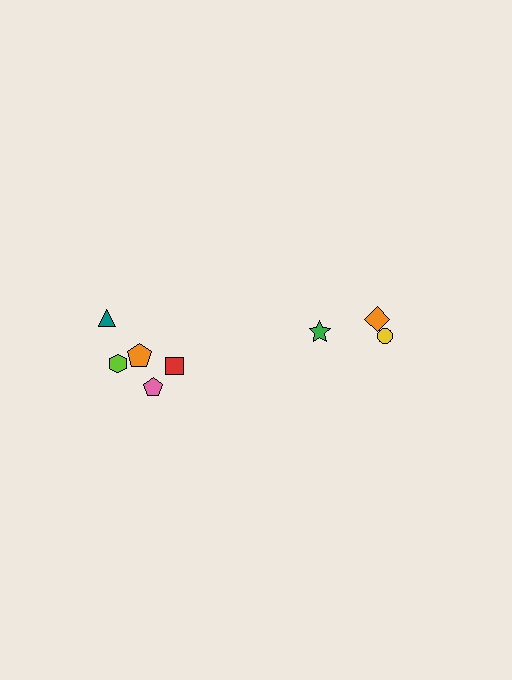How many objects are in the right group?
There are 3 objects.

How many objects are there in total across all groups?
There are 8 objects.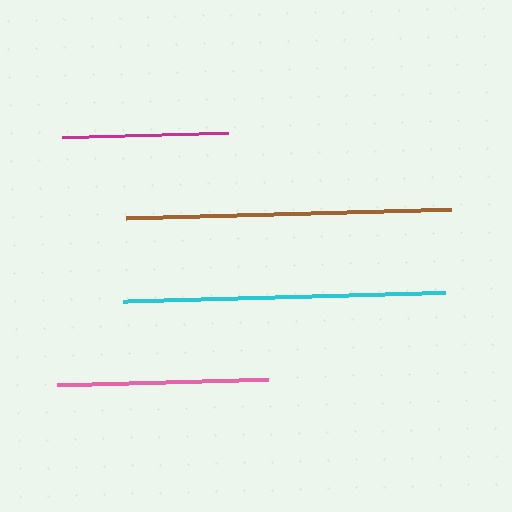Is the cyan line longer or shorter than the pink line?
The cyan line is longer than the pink line.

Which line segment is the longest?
The brown line is the longest at approximately 325 pixels.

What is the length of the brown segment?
The brown segment is approximately 325 pixels long.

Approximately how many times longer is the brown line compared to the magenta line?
The brown line is approximately 2.0 times the length of the magenta line.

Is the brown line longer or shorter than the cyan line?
The brown line is longer than the cyan line.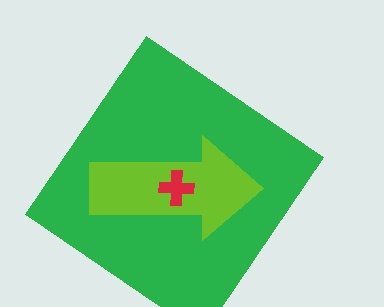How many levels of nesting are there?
3.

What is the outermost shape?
The green diamond.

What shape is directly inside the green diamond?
The lime arrow.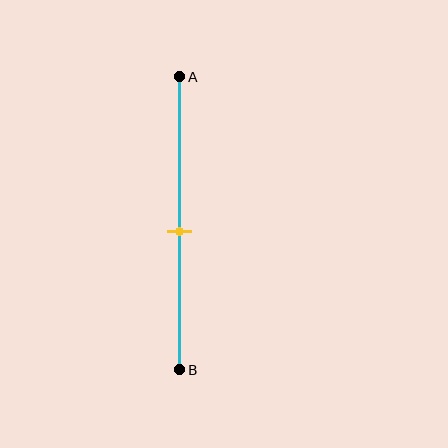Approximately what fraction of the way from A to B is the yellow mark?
The yellow mark is approximately 55% of the way from A to B.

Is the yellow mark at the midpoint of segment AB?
Yes, the mark is approximately at the midpoint.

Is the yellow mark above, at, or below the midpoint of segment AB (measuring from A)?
The yellow mark is approximately at the midpoint of segment AB.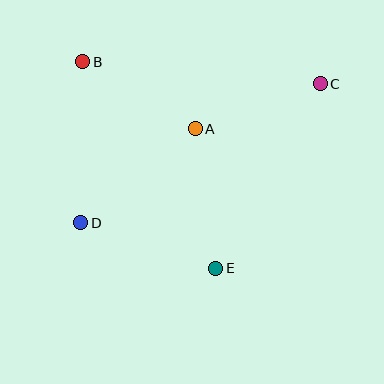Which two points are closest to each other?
Points A and B are closest to each other.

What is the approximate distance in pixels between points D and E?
The distance between D and E is approximately 143 pixels.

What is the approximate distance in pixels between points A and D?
The distance between A and D is approximately 148 pixels.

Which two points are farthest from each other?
Points C and D are farthest from each other.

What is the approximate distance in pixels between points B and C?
The distance between B and C is approximately 238 pixels.